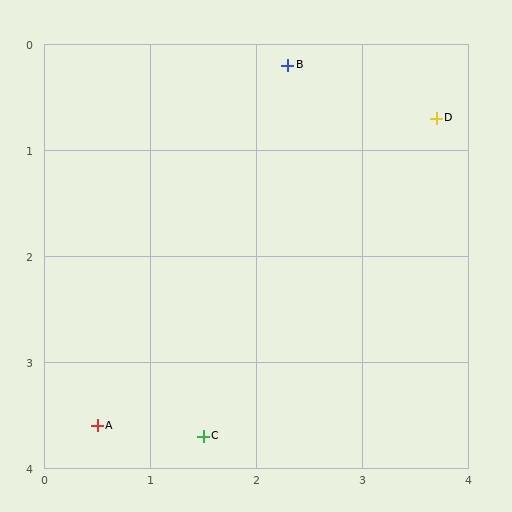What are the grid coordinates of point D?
Point D is at approximately (3.7, 0.7).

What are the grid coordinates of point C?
Point C is at approximately (1.5, 3.7).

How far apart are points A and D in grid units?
Points A and D are about 4.3 grid units apart.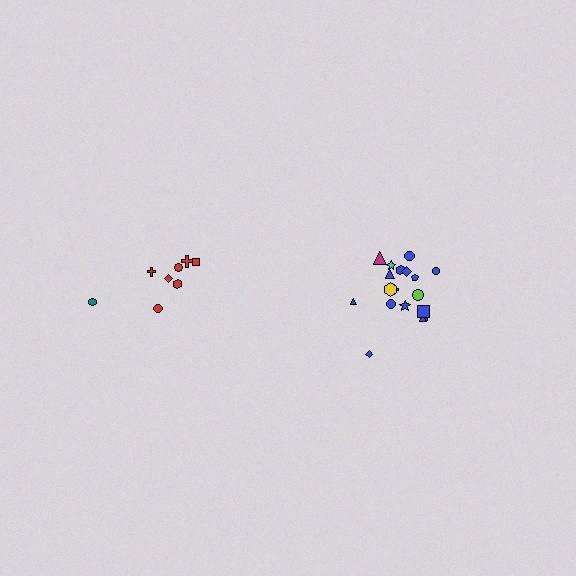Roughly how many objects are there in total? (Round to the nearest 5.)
Roughly 25 objects in total.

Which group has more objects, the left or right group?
The right group.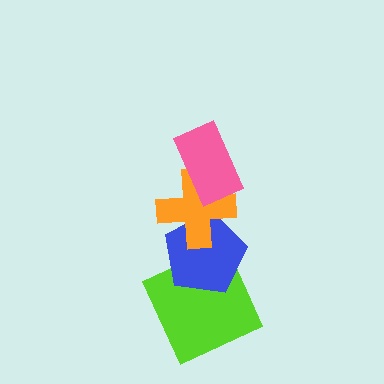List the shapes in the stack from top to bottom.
From top to bottom: the pink rectangle, the orange cross, the blue pentagon, the lime square.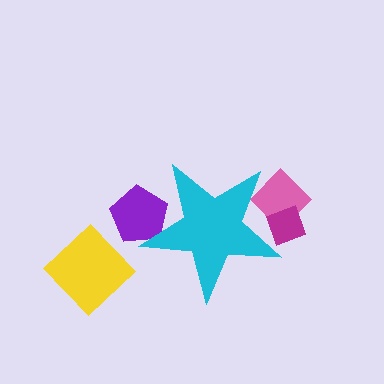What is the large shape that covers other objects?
A cyan star.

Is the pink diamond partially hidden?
Yes, the pink diamond is partially hidden behind the cyan star.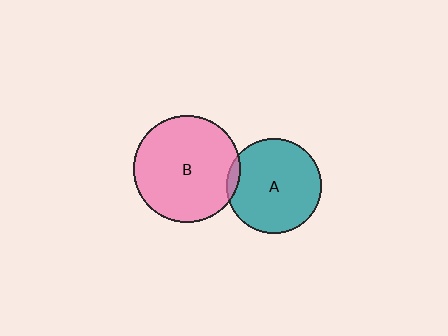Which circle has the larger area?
Circle B (pink).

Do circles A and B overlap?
Yes.